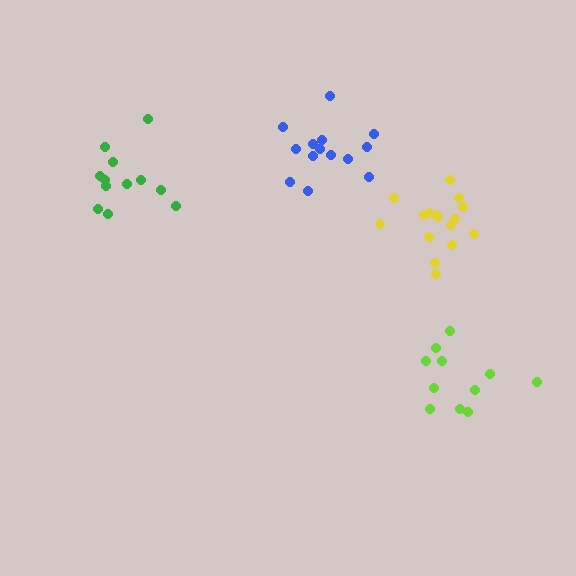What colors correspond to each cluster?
The clusters are colored: green, blue, yellow, lime.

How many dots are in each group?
Group 1: 12 dots, Group 2: 14 dots, Group 3: 16 dots, Group 4: 11 dots (53 total).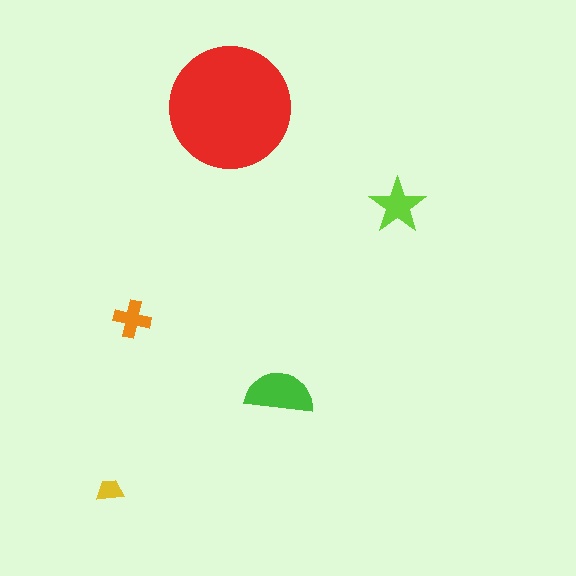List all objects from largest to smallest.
The red circle, the green semicircle, the lime star, the orange cross, the yellow trapezoid.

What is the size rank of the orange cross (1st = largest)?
4th.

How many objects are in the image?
There are 5 objects in the image.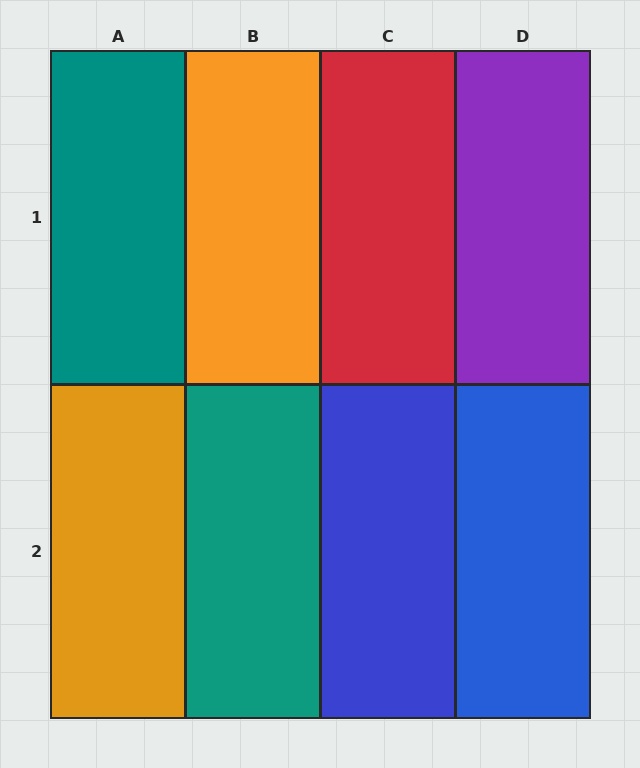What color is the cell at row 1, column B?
Orange.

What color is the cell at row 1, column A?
Teal.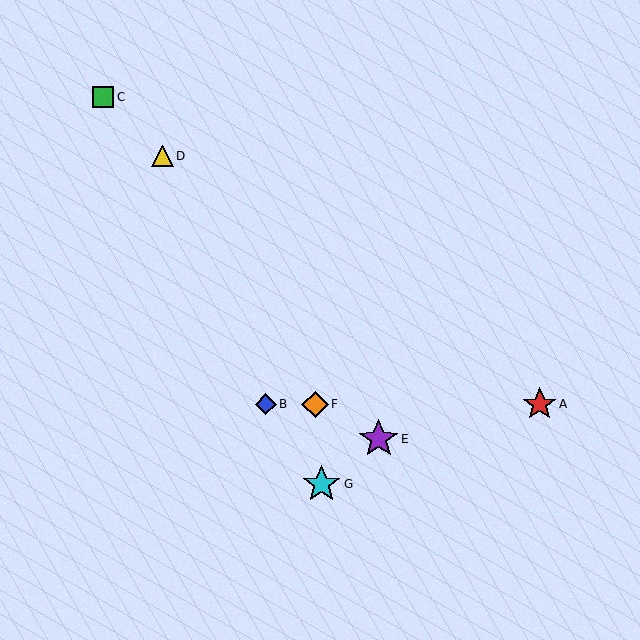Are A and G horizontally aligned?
No, A is at y≈404 and G is at y≈484.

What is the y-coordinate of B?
Object B is at y≈404.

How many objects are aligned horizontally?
3 objects (A, B, F) are aligned horizontally.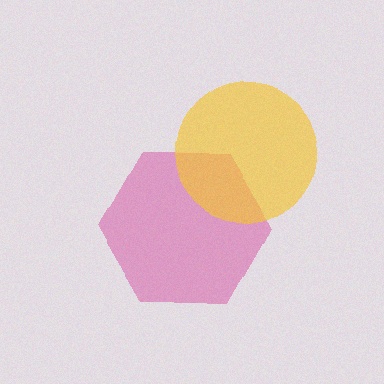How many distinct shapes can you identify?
There are 2 distinct shapes: a pink hexagon, a yellow circle.